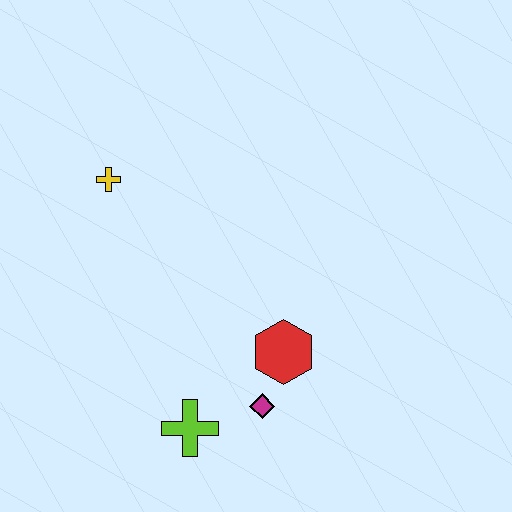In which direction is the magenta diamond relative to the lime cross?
The magenta diamond is to the right of the lime cross.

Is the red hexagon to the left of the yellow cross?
No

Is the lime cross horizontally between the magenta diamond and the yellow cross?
Yes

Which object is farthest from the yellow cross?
The magenta diamond is farthest from the yellow cross.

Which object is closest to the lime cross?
The magenta diamond is closest to the lime cross.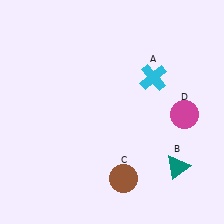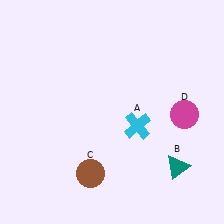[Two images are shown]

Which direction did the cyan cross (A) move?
The cyan cross (A) moved down.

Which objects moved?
The objects that moved are: the cyan cross (A), the brown circle (C).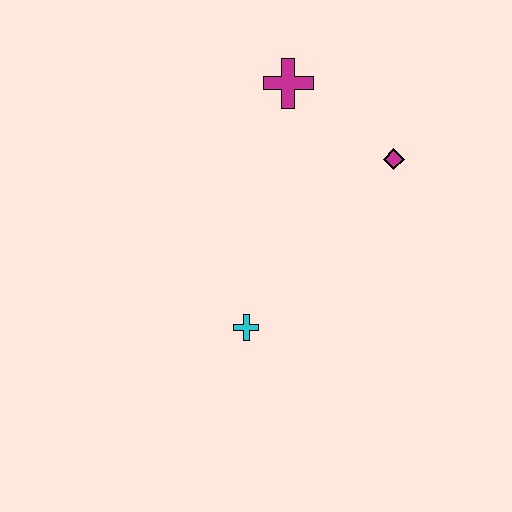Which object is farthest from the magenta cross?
The cyan cross is farthest from the magenta cross.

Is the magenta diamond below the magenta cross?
Yes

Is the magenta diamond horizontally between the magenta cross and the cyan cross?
No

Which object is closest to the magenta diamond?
The magenta cross is closest to the magenta diamond.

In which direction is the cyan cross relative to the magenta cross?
The cyan cross is below the magenta cross.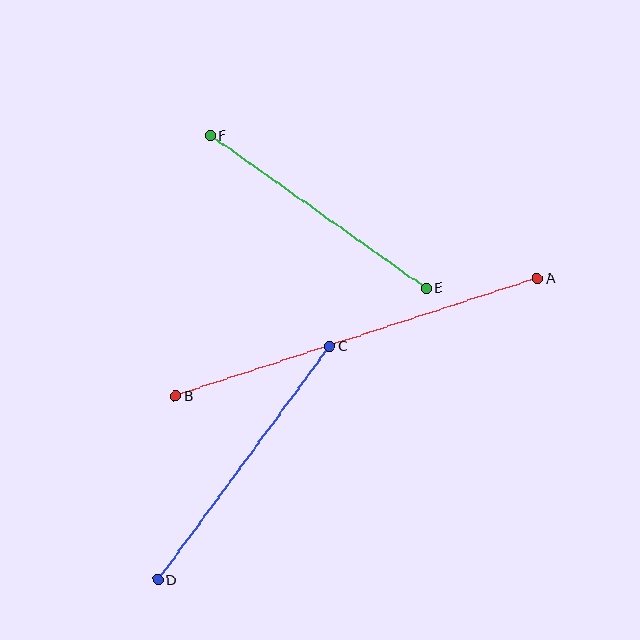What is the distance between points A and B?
The distance is approximately 381 pixels.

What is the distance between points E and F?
The distance is approximately 264 pixels.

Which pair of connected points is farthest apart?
Points A and B are farthest apart.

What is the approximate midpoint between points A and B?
The midpoint is at approximately (357, 337) pixels.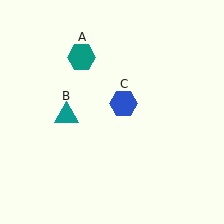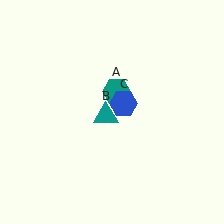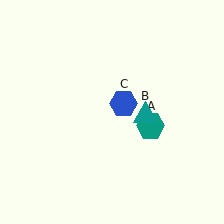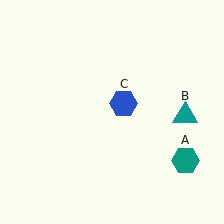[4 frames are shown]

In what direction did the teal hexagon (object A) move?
The teal hexagon (object A) moved down and to the right.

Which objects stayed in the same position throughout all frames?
Blue hexagon (object C) remained stationary.